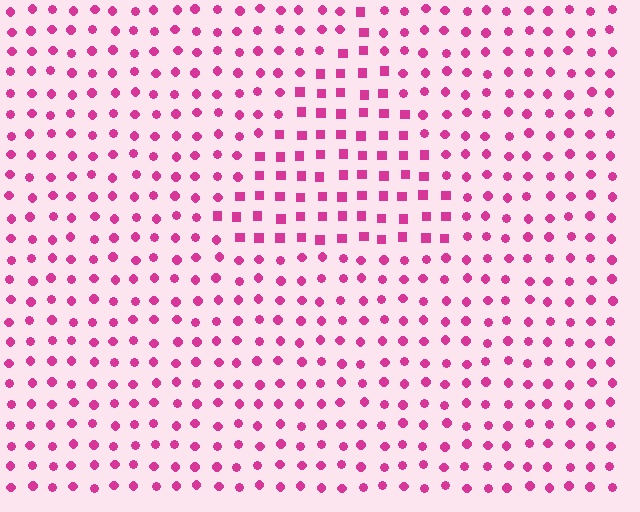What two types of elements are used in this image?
The image uses squares inside the triangle region and circles outside it.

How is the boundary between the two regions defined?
The boundary is defined by a change in element shape: squares inside vs. circles outside. All elements share the same color and spacing.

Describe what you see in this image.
The image is filled with small magenta elements arranged in a uniform grid. A triangle-shaped region contains squares, while the surrounding area contains circles. The boundary is defined purely by the change in element shape.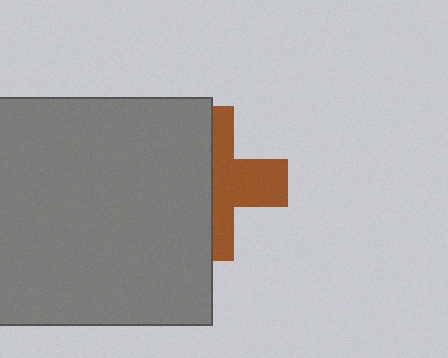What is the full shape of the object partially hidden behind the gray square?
The partially hidden object is a brown cross.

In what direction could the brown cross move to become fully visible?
The brown cross could move right. That would shift it out from behind the gray square entirely.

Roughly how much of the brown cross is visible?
About half of it is visible (roughly 46%).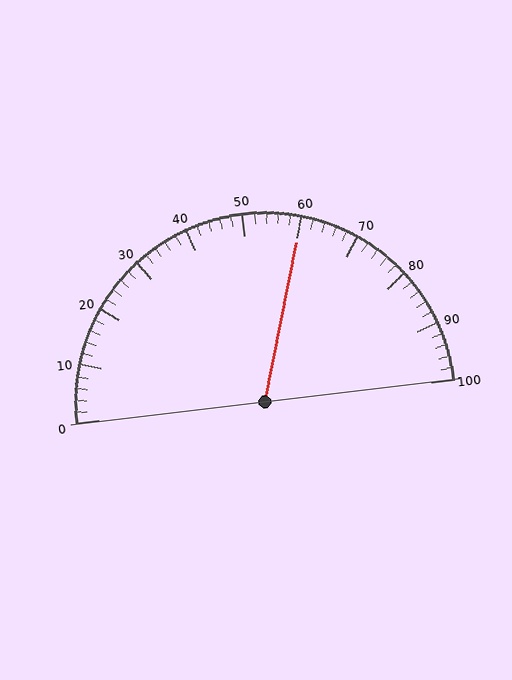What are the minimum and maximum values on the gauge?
The gauge ranges from 0 to 100.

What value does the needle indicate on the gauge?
The needle indicates approximately 60.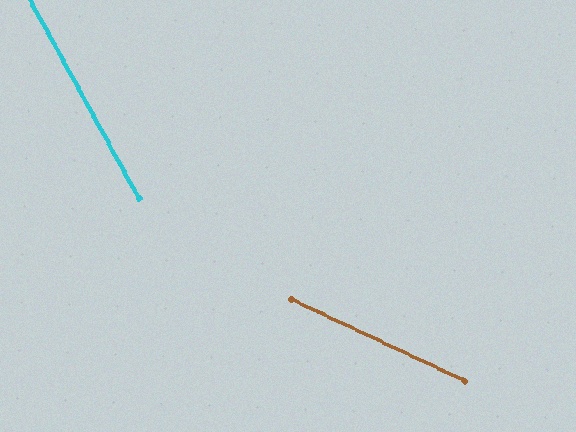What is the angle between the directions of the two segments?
Approximately 36 degrees.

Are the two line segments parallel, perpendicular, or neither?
Neither parallel nor perpendicular — they differ by about 36°.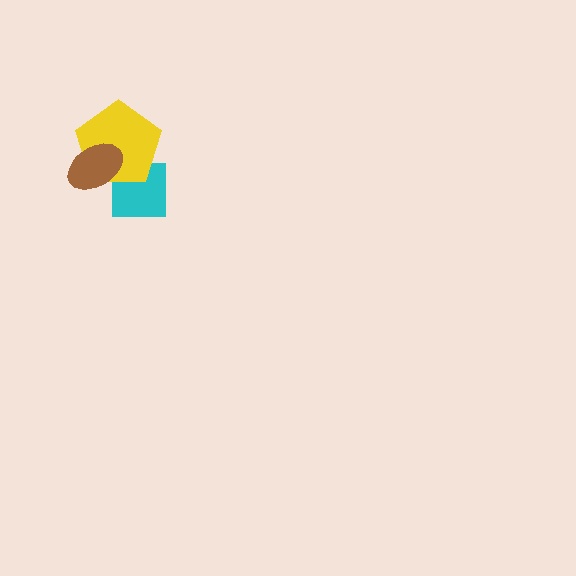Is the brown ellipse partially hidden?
No, no other shape covers it.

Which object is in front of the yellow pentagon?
The brown ellipse is in front of the yellow pentagon.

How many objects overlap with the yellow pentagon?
2 objects overlap with the yellow pentagon.